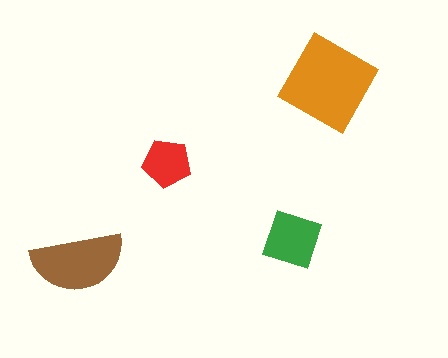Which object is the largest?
The orange square.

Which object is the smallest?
The red pentagon.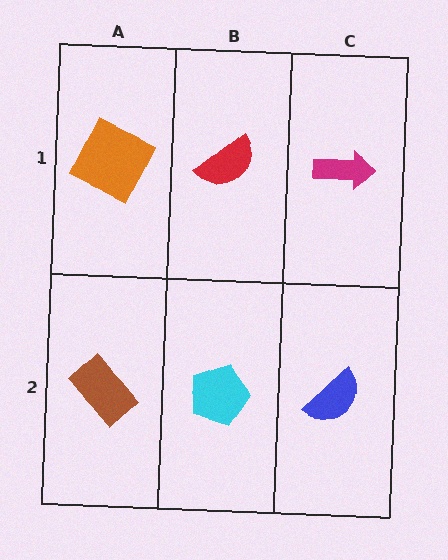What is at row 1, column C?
A magenta arrow.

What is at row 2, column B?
A cyan pentagon.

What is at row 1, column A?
An orange square.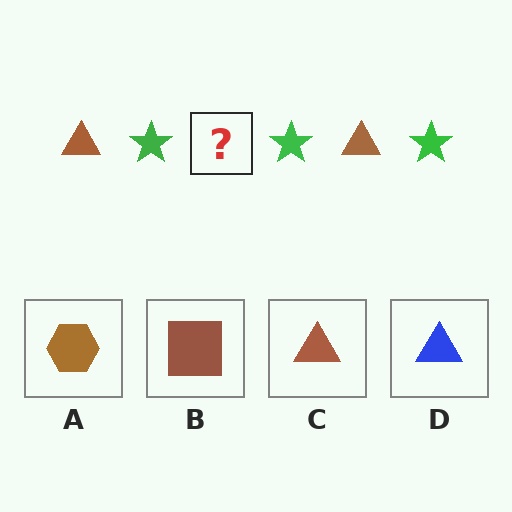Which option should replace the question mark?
Option C.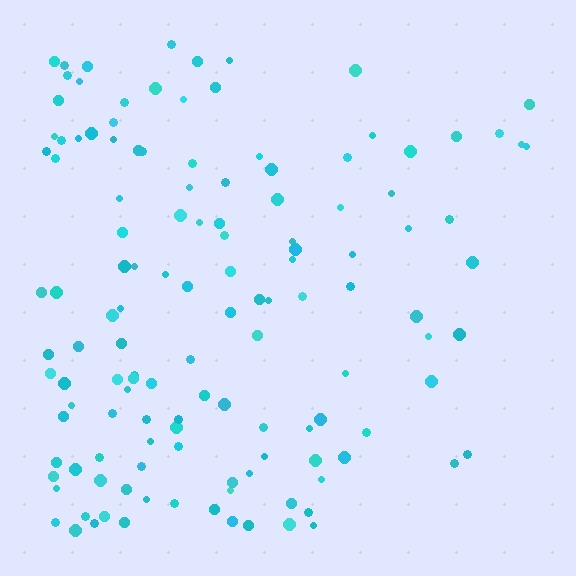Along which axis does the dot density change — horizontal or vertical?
Horizontal.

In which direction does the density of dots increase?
From right to left, with the left side densest.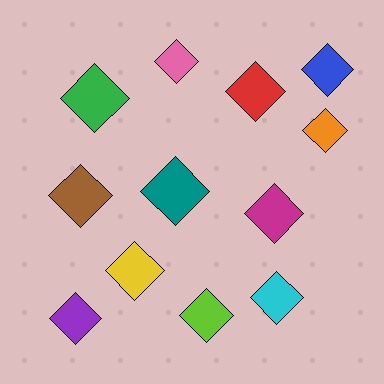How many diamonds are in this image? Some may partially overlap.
There are 12 diamonds.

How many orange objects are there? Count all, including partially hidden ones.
There is 1 orange object.